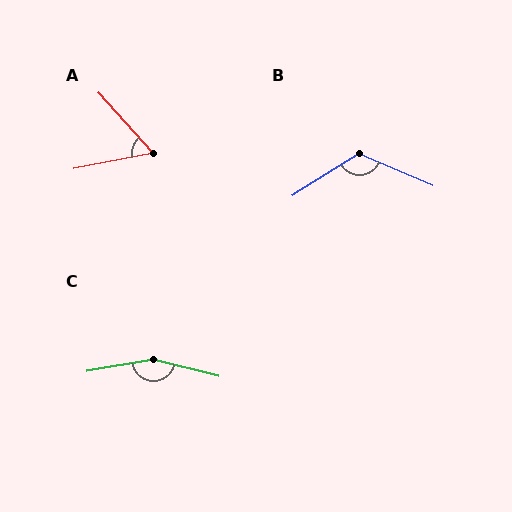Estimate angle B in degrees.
Approximately 125 degrees.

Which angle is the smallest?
A, at approximately 59 degrees.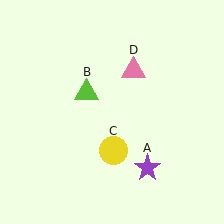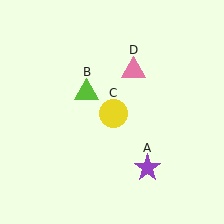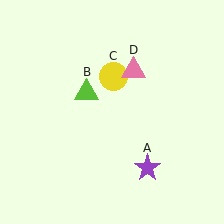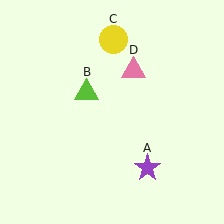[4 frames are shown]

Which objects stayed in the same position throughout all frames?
Purple star (object A) and lime triangle (object B) and pink triangle (object D) remained stationary.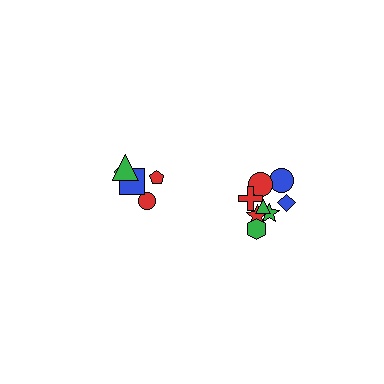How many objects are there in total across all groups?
There are 13 objects.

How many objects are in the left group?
There are 5 objects.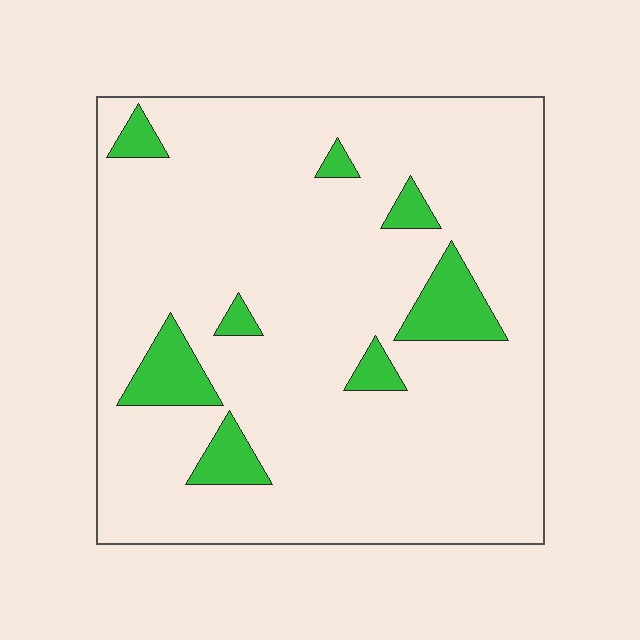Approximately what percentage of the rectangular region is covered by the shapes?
Approximately 10%.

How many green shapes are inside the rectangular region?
8.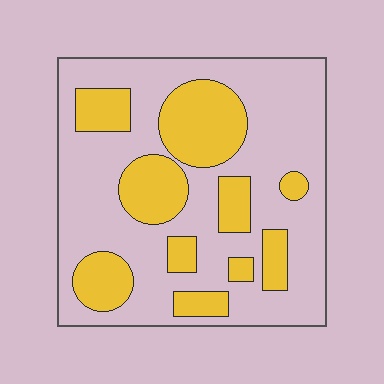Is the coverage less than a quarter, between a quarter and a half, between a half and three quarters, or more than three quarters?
Between a quarter and a half.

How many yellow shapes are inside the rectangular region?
10.